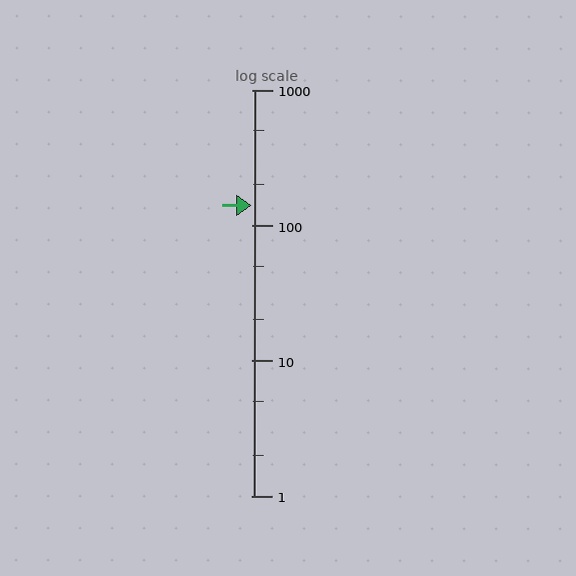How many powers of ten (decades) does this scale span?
The scale spans 3 decades, from 1 to 1000.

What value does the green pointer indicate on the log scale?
The pointer indicates approximately 140.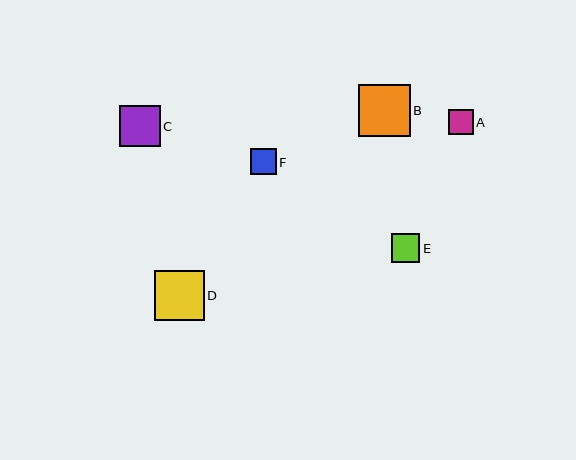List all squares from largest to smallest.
From largest to smallest: B, D, C, E, F, A.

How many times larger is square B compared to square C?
Square B is approximately 1.3 times the size of square C.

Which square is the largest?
Square B is the largest with a size of approximately 51 pixels.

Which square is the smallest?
Square A is the smallest with a size of approximately 25 pixels.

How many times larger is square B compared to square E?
Square B is approximately 1.8 times the size of square E.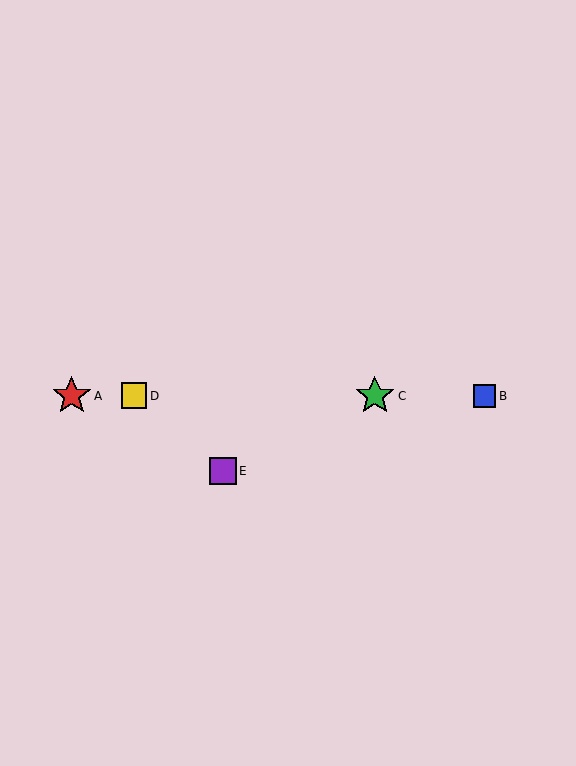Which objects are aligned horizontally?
Objects A, B, C, D are aligned horizontally.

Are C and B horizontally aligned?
Yes, both are at y≈396.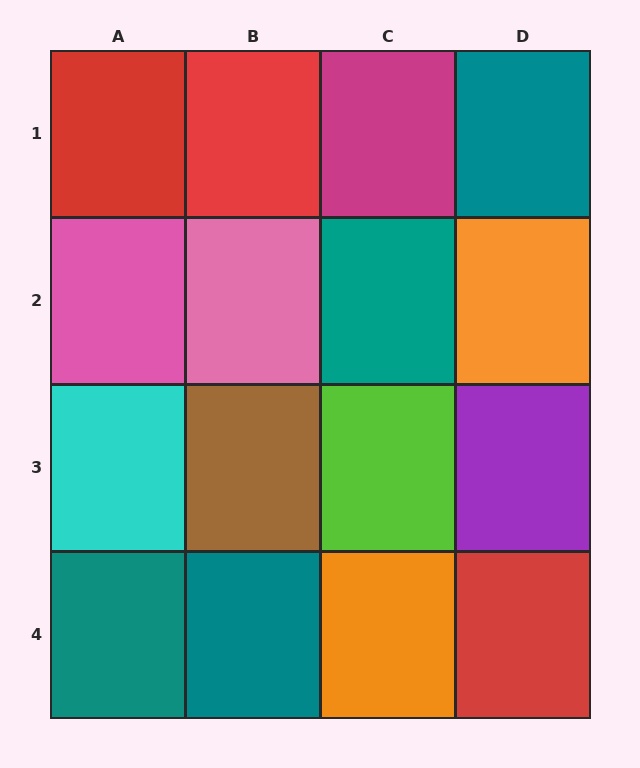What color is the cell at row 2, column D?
Orange.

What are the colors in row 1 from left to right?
Red, red, magenta, teal.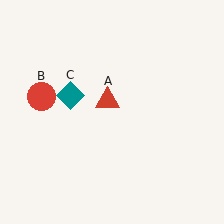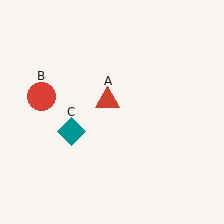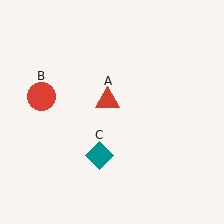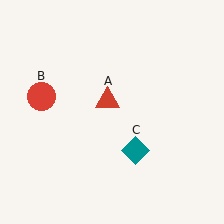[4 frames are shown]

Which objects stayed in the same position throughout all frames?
Red triangle (object A) and red circle (object B) remained stationary.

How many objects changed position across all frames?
1 object changed position: teal diamond (object C).